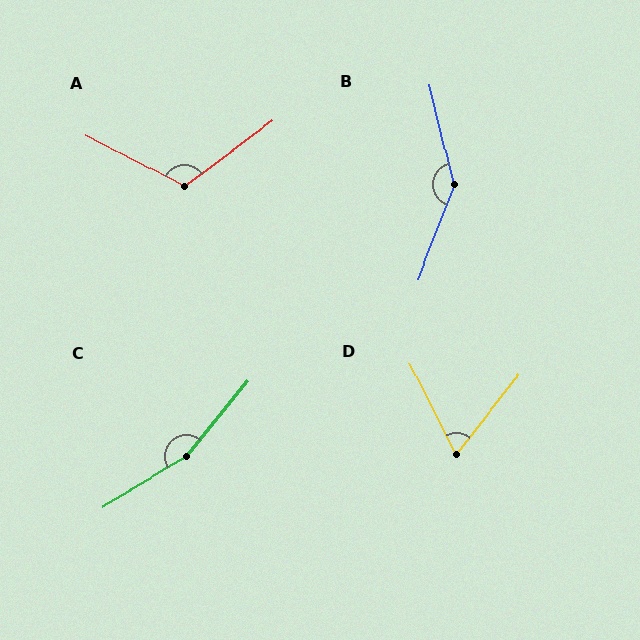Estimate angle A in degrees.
Approximately 116 degrees.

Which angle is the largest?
C, at approximately 160 degrees.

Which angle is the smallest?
D, at approximately 66 degrees.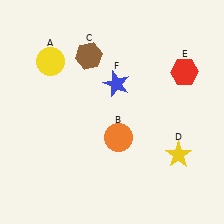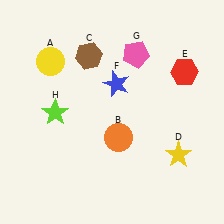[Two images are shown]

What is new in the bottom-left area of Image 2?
A lime star (H) was added in the bottom-left area of Image 2.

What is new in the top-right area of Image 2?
A pink pentagon (G) was added in the top-right area of Image 2.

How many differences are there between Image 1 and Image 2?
There are 2 differences between the two images.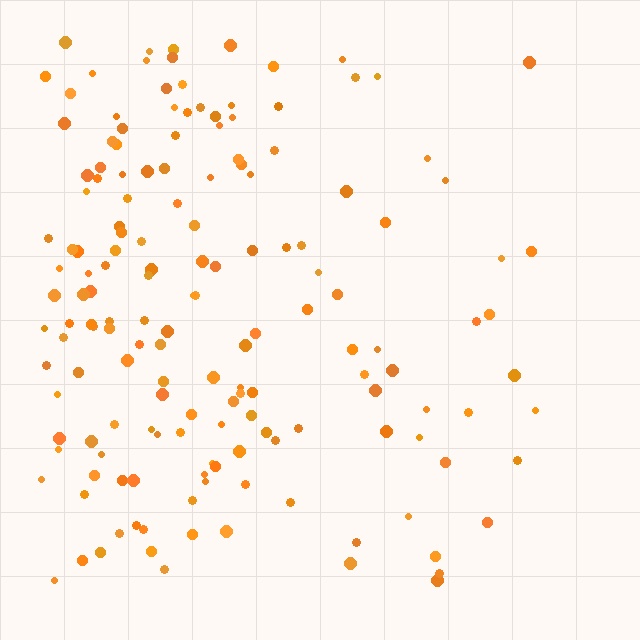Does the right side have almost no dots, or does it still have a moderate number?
Still a moderate number, just noticeably fewer than the left.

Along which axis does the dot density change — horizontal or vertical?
Horizontal.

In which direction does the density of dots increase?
From right to left, with the left side densest.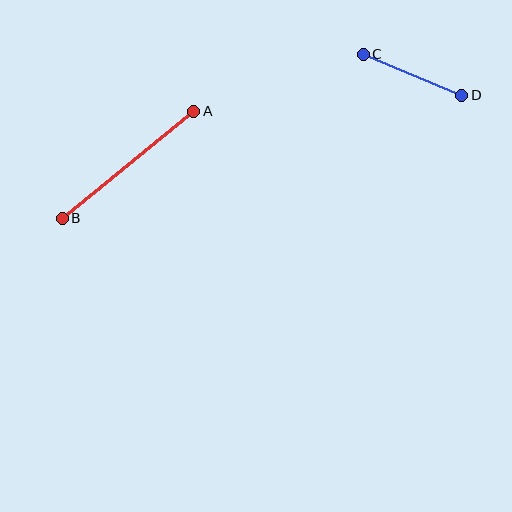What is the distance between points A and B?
The distance is approximately 170 pixels.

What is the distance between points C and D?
The distance is approximately 107 pixels.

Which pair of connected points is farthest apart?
Points A and B are farthest apart.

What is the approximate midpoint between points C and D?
The midpoint is at approximately (412, 75) pixels.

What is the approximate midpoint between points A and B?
The midpoint is at approximately (128, 165) pixels.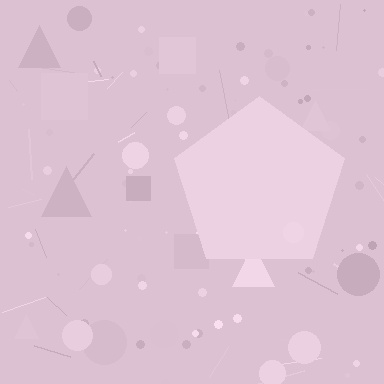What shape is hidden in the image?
A pentagon is hidden in the image.